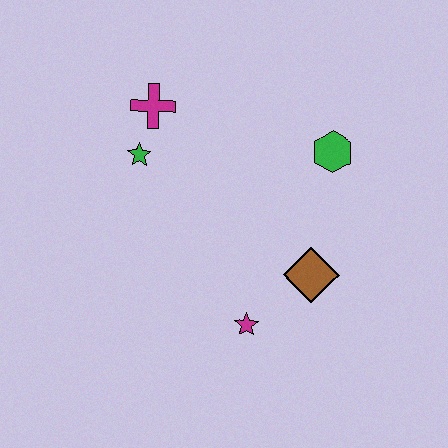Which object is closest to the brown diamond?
The magenta star is closest to the brown diamond.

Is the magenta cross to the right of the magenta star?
No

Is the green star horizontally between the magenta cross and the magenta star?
No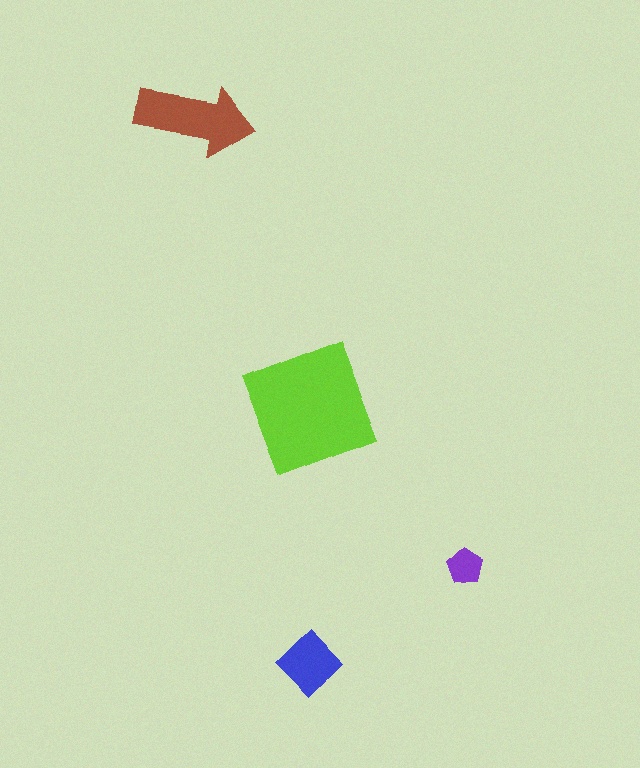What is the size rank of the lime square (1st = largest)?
1st.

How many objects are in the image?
There are 4 objects in the image.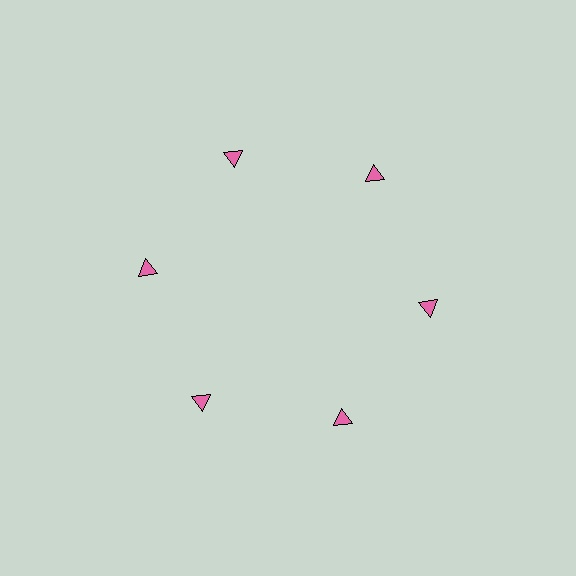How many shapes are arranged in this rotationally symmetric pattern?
There are 6 shapes, arranged in 6 groups of 1.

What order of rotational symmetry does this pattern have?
This pattern has 6-fold rotational symmetry.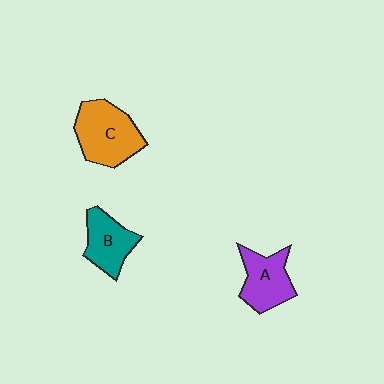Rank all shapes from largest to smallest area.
From largest to smallest: C (orange), A (purple), B (teal).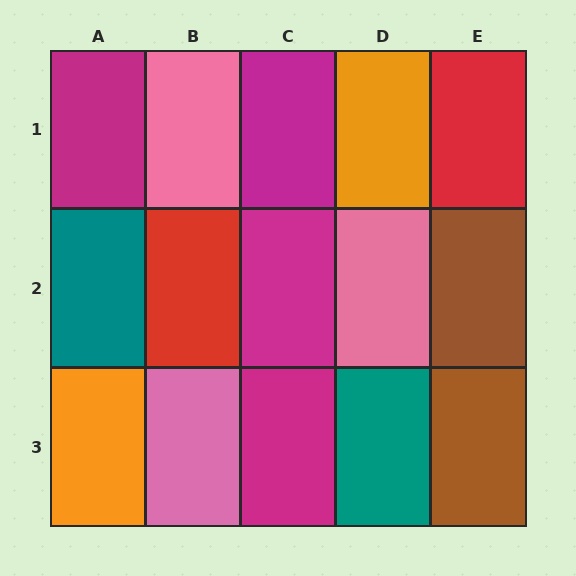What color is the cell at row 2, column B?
Red.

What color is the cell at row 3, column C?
Magenta.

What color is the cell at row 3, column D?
Teal.